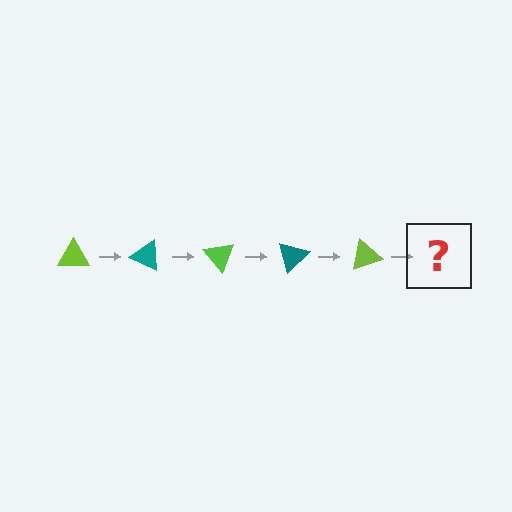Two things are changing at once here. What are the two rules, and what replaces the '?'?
The two rules are that it rotates 25 degrees each step and the color cycles through lime and teal. The '?' should be a teal triangle, rotated 125 degrees from the start.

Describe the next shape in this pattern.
It should be a teal triangle, rotated 125 degrees from the start.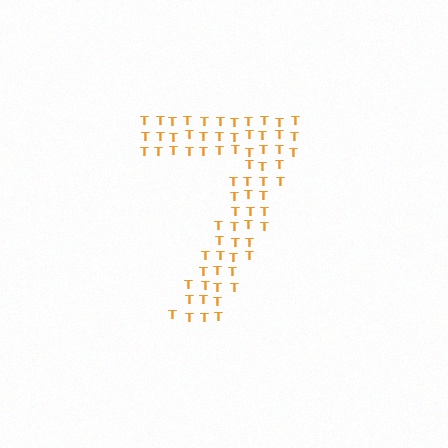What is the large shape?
The large shape is the digit 7.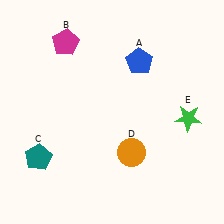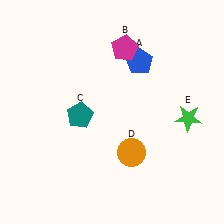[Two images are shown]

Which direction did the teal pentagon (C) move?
The teal pentagon (C) moved up.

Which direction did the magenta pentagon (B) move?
The magenta pentagon (B) moved right.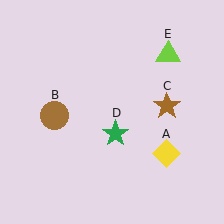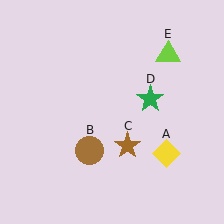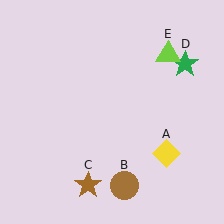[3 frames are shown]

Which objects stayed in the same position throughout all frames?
Yellow diamond (object A) and lime triangle (object E) remained stationary.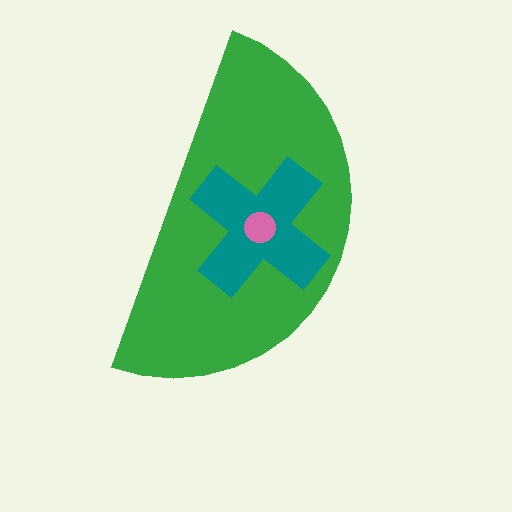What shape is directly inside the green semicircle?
The teal cross.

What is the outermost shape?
The green semicircle.